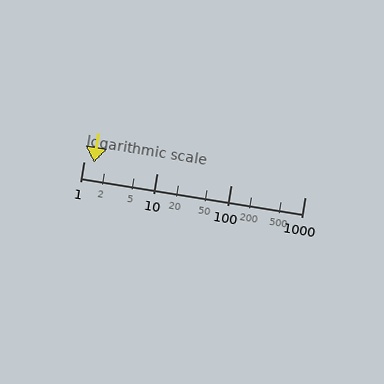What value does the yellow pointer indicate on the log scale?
The pointer indicates approximately 1.4.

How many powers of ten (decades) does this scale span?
The scale spans 3 decades, from 1 to 1000.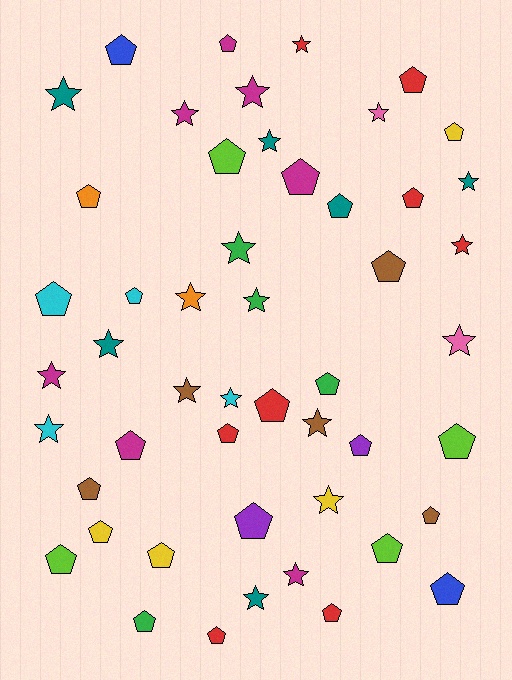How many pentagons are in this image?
There are 29 pentagons.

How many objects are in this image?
There are 50 objects.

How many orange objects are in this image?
There are 2 orange objects.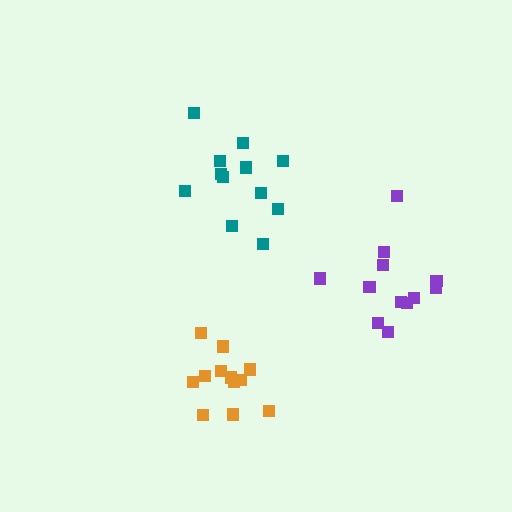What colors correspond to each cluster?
The clusters are colored: teal, orange, purple.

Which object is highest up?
The teal cluster is topmost.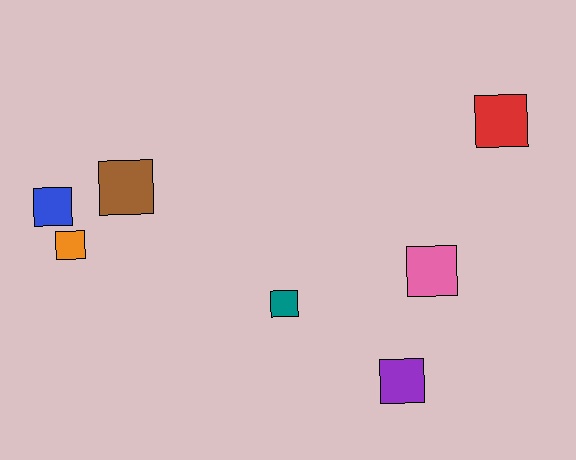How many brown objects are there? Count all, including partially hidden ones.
There is 1 brown object.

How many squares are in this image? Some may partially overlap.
There are 7 squares.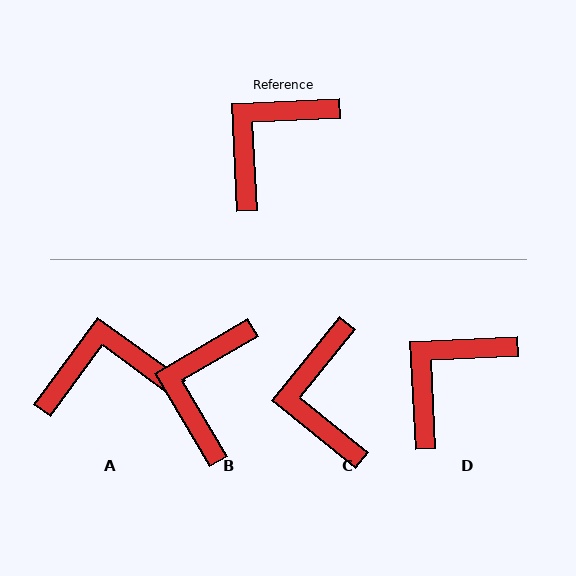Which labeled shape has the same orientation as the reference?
D.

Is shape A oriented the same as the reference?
No, it is off by about 39 degrees.